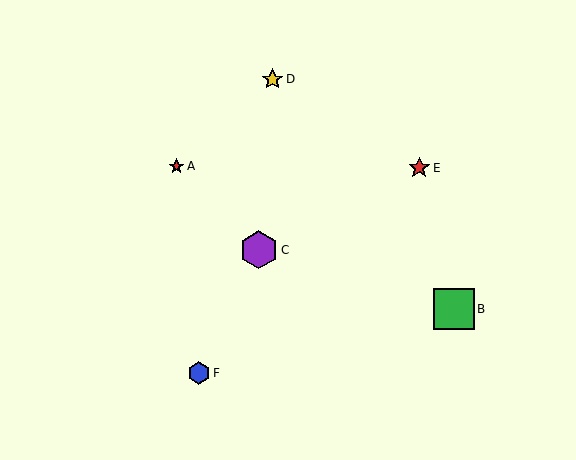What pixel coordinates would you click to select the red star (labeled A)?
Click at (176, 166) to select the red star A.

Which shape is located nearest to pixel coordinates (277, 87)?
The yellow star (labeled D) at (272, 79) is nearest to that location.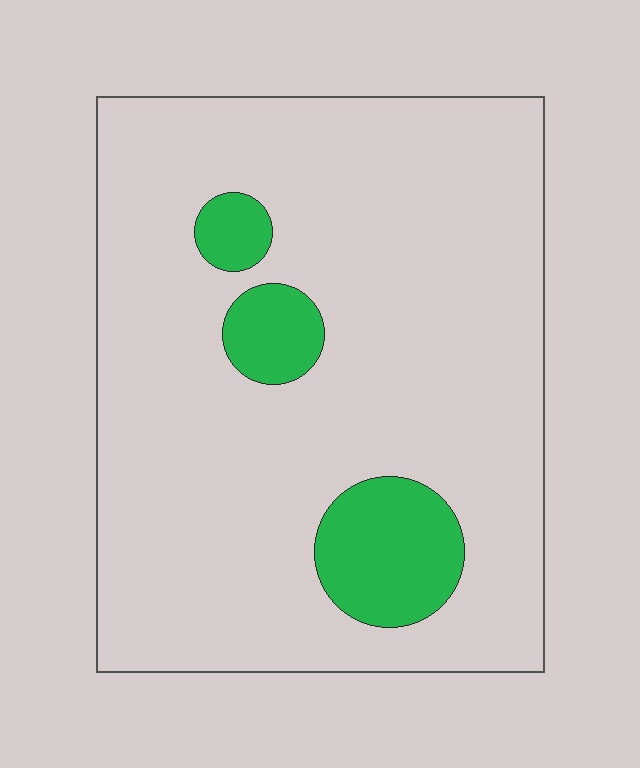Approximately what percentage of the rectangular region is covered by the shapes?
Approximately 10%.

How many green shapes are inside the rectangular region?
3.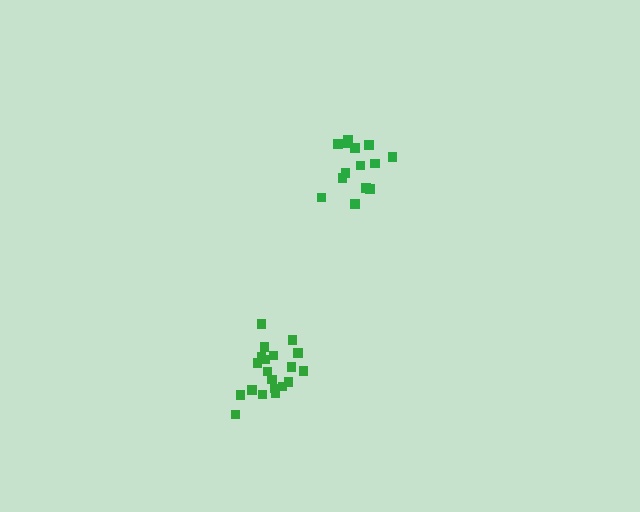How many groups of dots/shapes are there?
There are 2 groups.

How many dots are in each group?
Group 1: 14 dots, Group 2: 20 dots (34 total).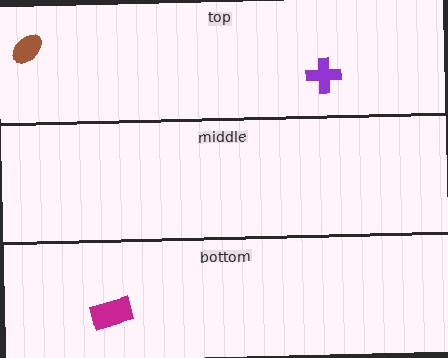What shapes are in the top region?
The brown ellipse, the purple cross.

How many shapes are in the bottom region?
1.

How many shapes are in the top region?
2.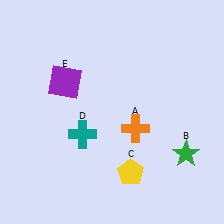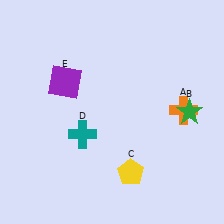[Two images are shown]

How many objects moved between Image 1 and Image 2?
2 objects moved between the two images.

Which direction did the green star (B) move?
The green star (B) moved up.